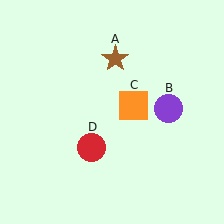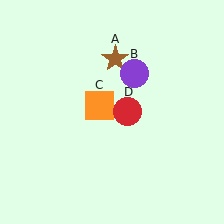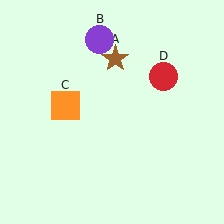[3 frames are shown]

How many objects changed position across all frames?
3 objects changed position: purple circle (object B), orange square (object C), red circle (object D).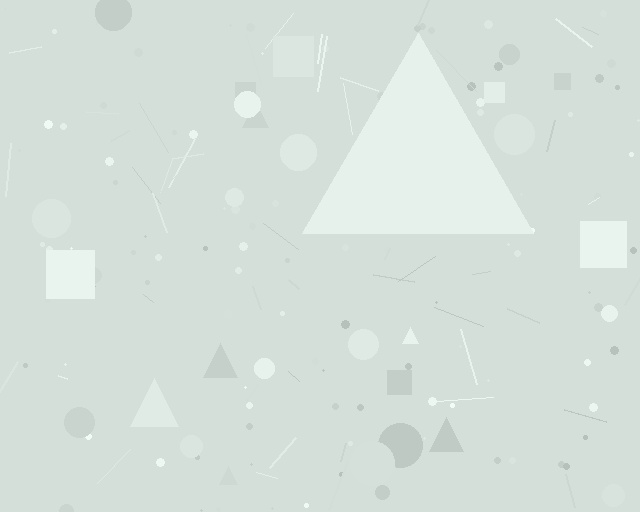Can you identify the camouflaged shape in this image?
The camouflaged shape is a triangle.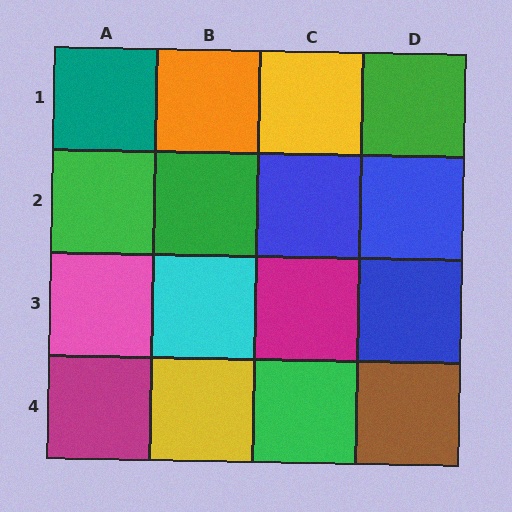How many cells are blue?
3 cells are blue.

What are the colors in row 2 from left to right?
Green, green, blue, blue.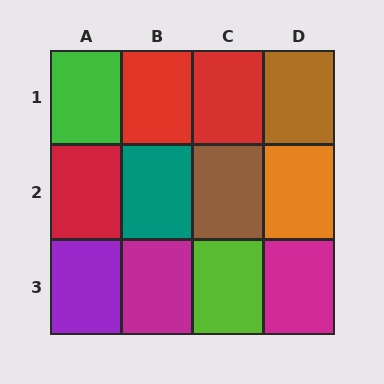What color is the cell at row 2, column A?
Red.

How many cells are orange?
1 cell is orange.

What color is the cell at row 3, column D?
Magenta.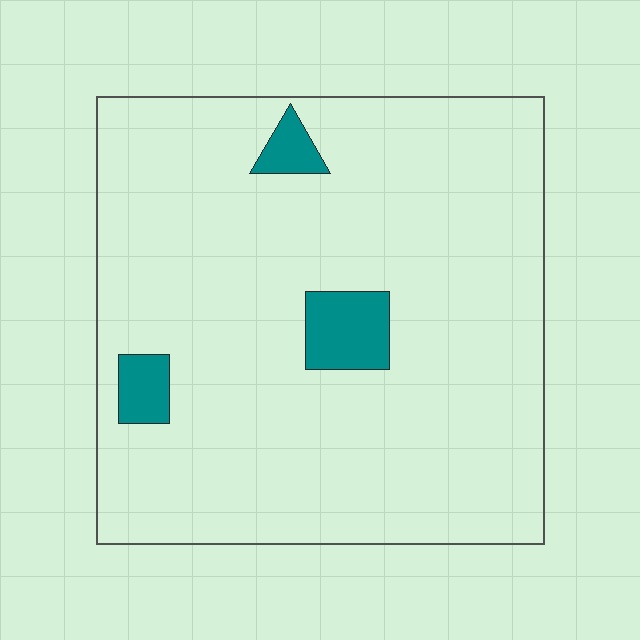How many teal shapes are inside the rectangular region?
3.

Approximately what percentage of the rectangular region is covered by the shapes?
Approximately 5%.